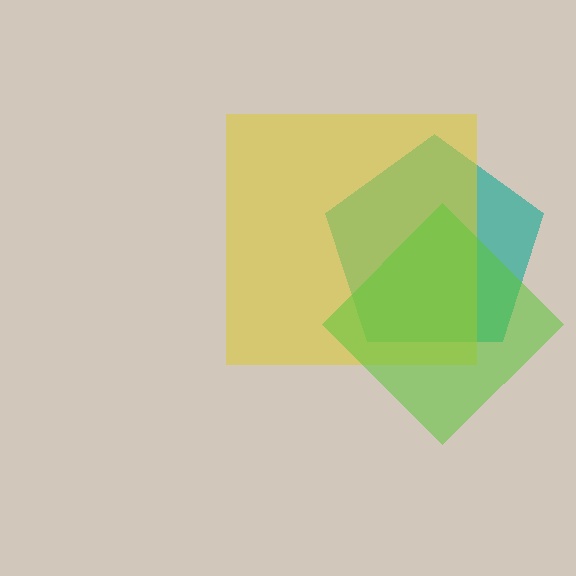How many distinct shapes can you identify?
There are 3 distinct shapes: a teal pentagon, a yellow square, a lime diamond.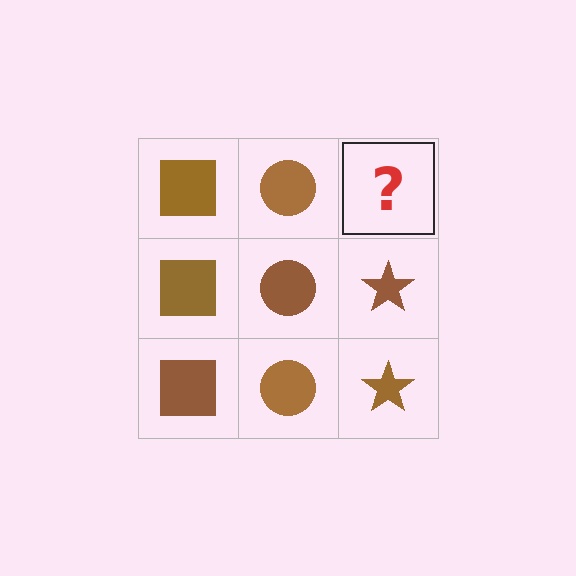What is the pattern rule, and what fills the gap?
The rule is that each column has a consistent shape. The gap should be filled with a brown star.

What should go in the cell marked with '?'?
The missing cell should contain a brown star.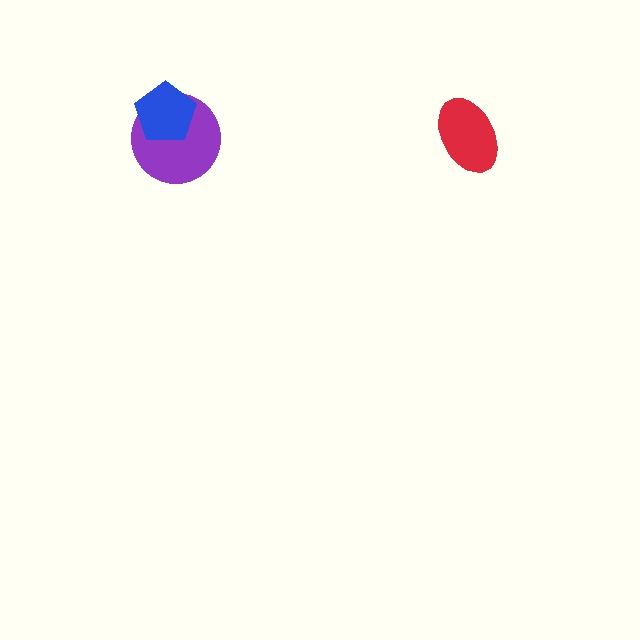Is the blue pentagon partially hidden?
No, no other shape covers it.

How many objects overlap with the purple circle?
1 object overlaps with the purple circle.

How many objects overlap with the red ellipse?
0 objects overlap with the red ellipse.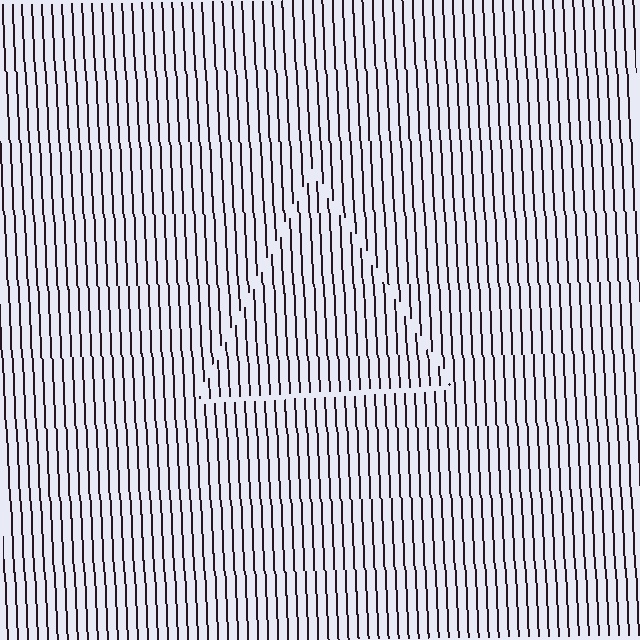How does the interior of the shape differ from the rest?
The interior of the shape contains the same grating, shifted by half a period — the contour is defined by the phase discontinuity where line-ends from the inner and outer gratings abut.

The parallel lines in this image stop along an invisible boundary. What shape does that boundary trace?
An illusory triangle. The interior of the shape contains the same grating, shifted by half a period — the contour is defined by the phase discontinuity where line-ends from the inner and outer gratings abut.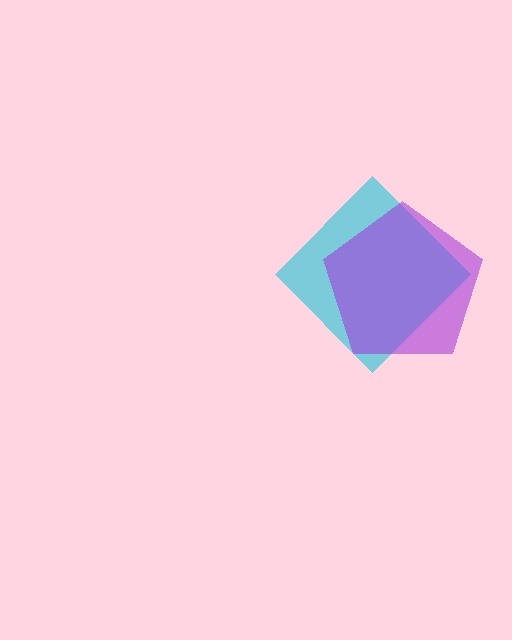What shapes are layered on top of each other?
The layered shapes are: a cyan diamond, a purple pentagon.